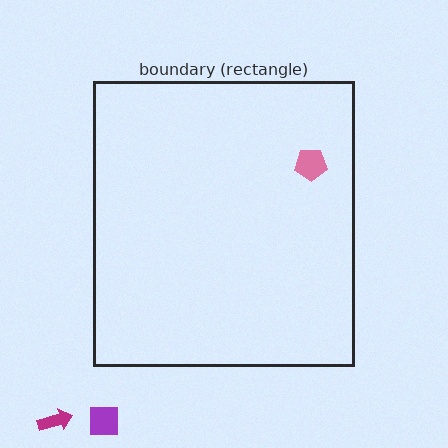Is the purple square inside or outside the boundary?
Outside.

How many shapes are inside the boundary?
1 inside, 2 outside.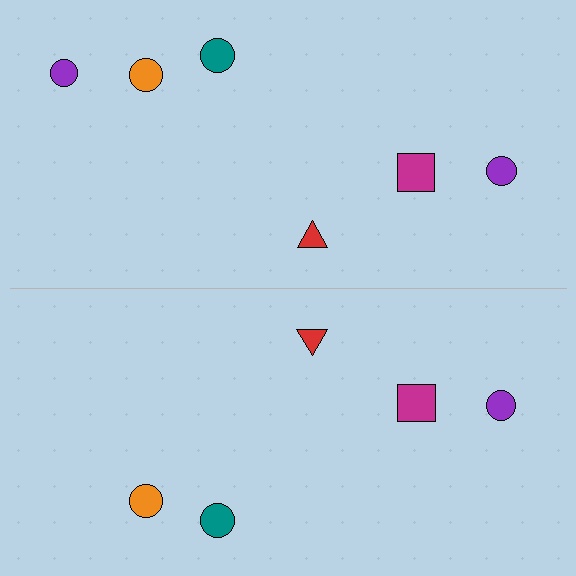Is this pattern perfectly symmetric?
No, the pattern is not perfectly symmetric. A purple circle is missing from the bottom side.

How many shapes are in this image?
There are 11 shapes in this image.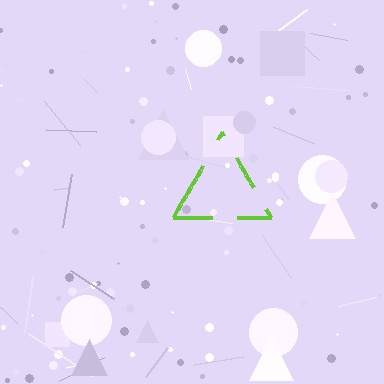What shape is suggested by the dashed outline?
The dashed outline suggests a triangle.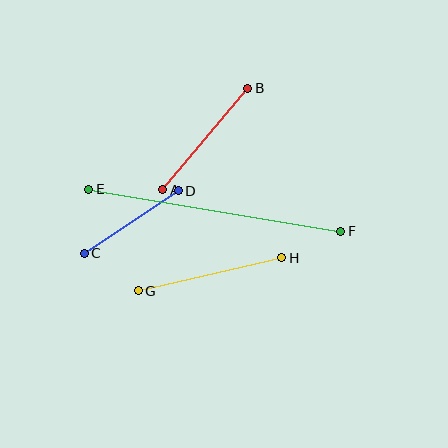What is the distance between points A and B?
The distance is approximately 132 pixels.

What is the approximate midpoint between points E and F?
The midpoint is at approximately (215, 210) pixels.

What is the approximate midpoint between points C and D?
The midpoint is at approximately (131, 222) pixels.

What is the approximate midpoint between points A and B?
The midpoint is at approximately (205, 139) pixels.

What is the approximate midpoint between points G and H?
The midpoint is at approximately (210, 274) pixels.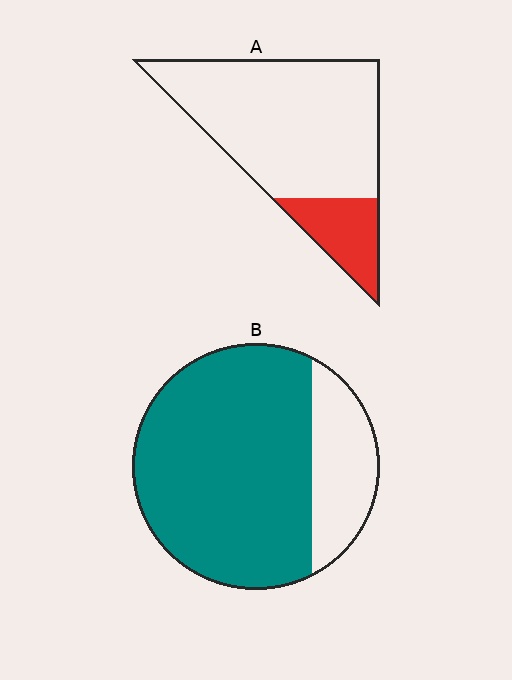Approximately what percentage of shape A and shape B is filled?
A is approximately 20% and B is approximately 80%.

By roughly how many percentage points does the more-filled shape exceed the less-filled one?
By roughly 60 percentage points (B over A).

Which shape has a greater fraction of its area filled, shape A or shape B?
Shape B.